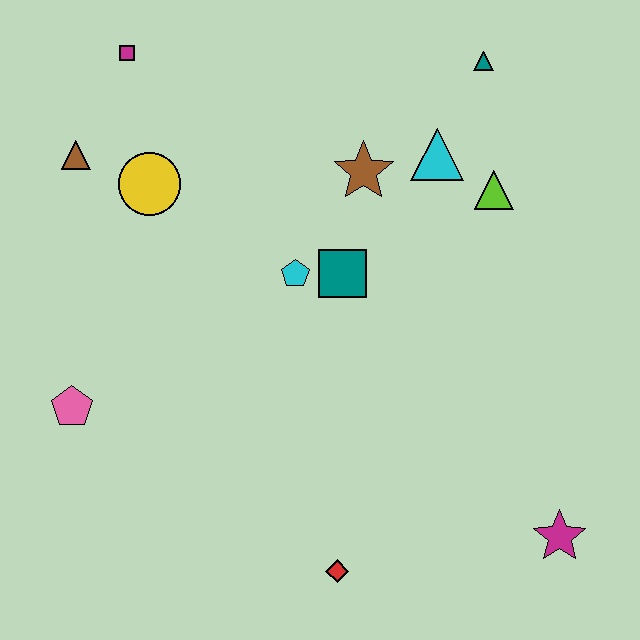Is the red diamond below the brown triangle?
Yes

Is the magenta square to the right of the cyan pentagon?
No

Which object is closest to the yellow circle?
The brown triangle is closest to the yellow circle.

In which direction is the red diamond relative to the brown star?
The red diamond is below the brown star.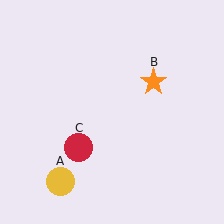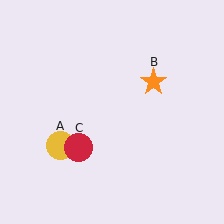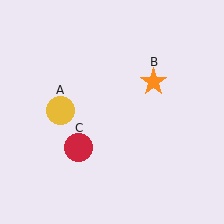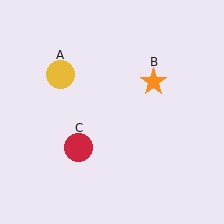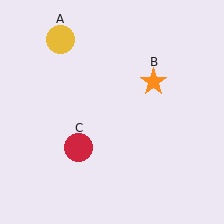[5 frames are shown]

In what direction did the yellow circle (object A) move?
The yellow circle (object A) moved up.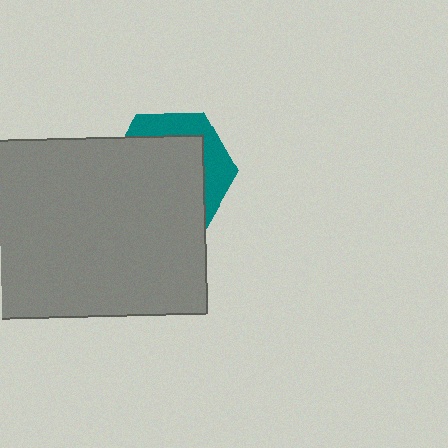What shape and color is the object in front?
The object in front is a gray rectangle.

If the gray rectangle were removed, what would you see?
You would see the complete teal hexagon.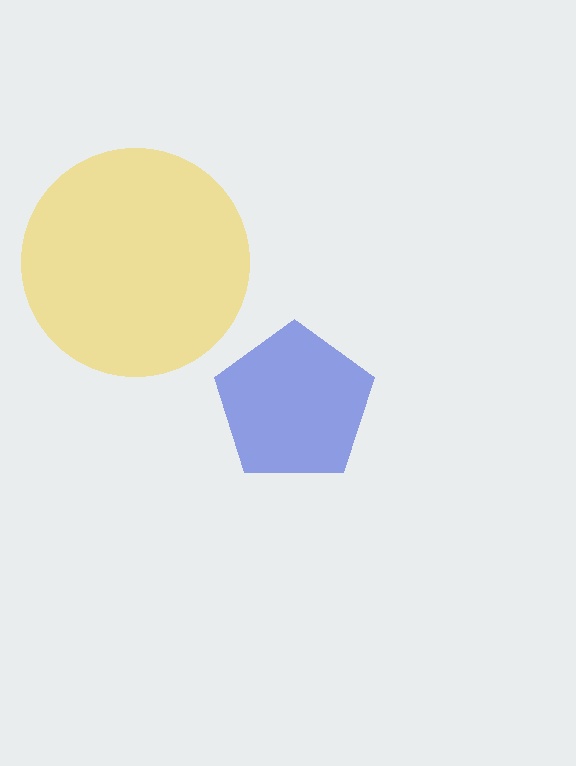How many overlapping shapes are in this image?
There are 2 overlapping shapes in the image.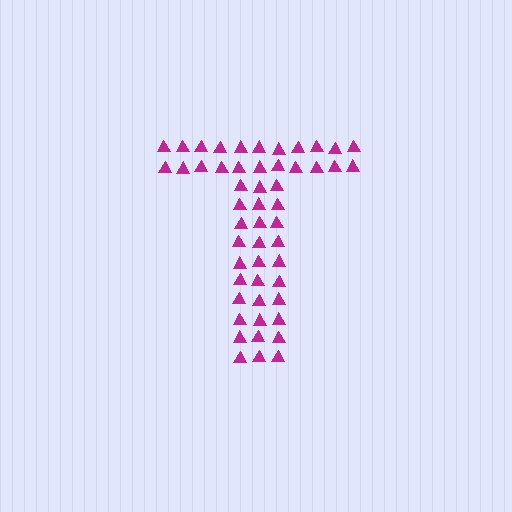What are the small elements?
The small elements are triangles.